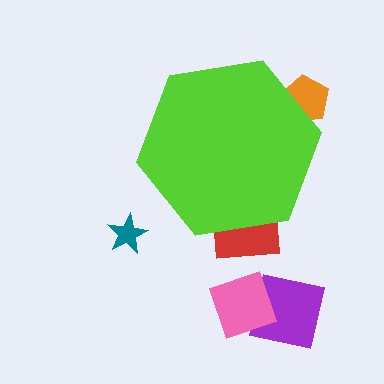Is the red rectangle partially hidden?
Yes, the red rectangle is partially hidden behind the lime hexagon.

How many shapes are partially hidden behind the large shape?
2 shapes are partially hidden.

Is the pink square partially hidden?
No, the pink square is fully visible.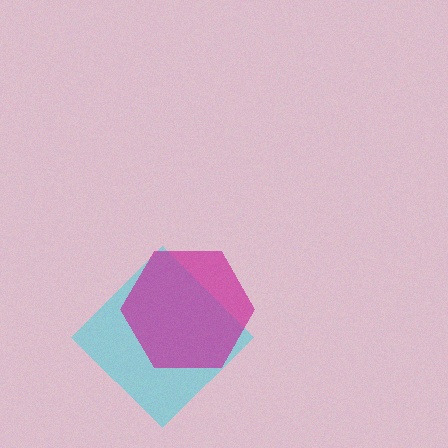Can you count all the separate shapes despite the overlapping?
Yes, there are 2 separate shapes.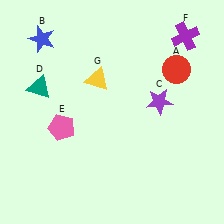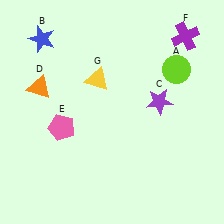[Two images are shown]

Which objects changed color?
A changed from red to lime. D changed from teal to orange.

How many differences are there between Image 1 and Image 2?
There are 2 differences between the two images.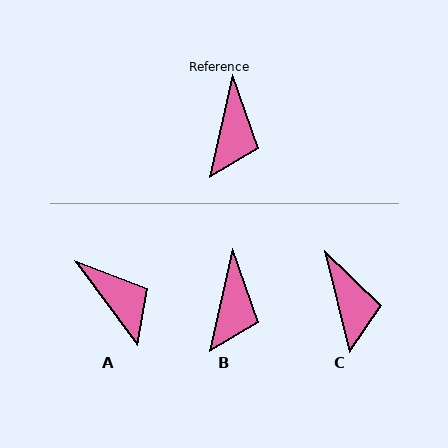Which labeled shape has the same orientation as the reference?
B.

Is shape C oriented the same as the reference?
No, it is off by about 26 degrees.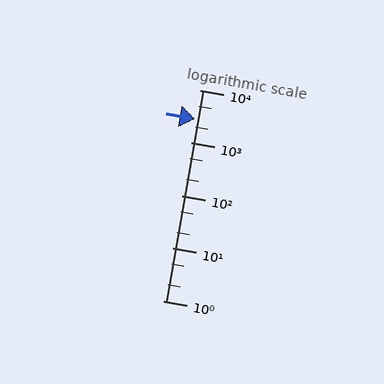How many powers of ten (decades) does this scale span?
The scale spans 4 decades, from 1 to 10000.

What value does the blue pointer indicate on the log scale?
The pointer indicates approximately 2800.